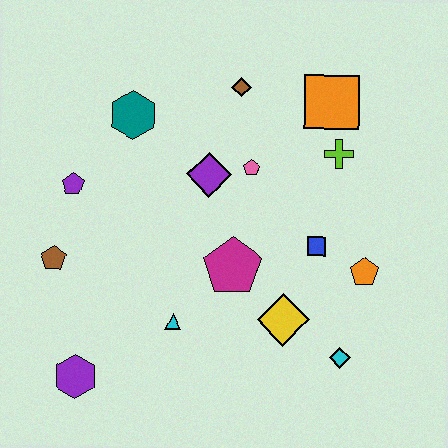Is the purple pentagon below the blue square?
No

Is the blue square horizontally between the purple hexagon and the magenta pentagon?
No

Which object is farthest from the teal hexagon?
The cyan diamond is farthest from the teal hexagon.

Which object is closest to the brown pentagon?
The purple pentagon is closest to the brown pentagon.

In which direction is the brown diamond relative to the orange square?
The brown diamond is to the left of the orange square.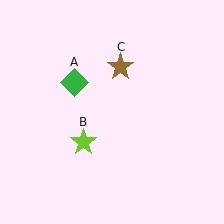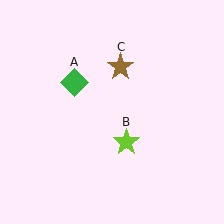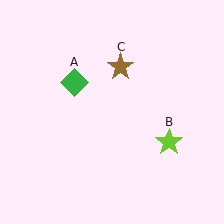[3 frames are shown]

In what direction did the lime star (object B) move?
The lime star (object B) moved right.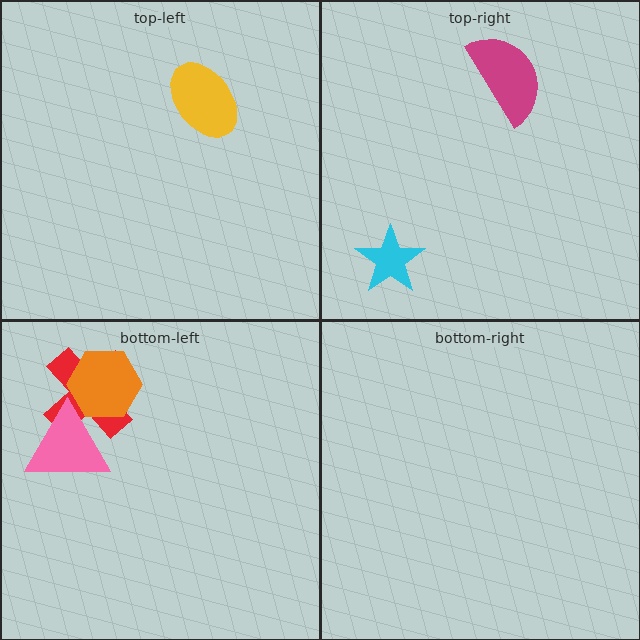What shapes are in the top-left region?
The yellow ellipse.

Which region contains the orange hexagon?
The bottom-left region.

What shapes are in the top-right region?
The cyan star, the magenta semicircle.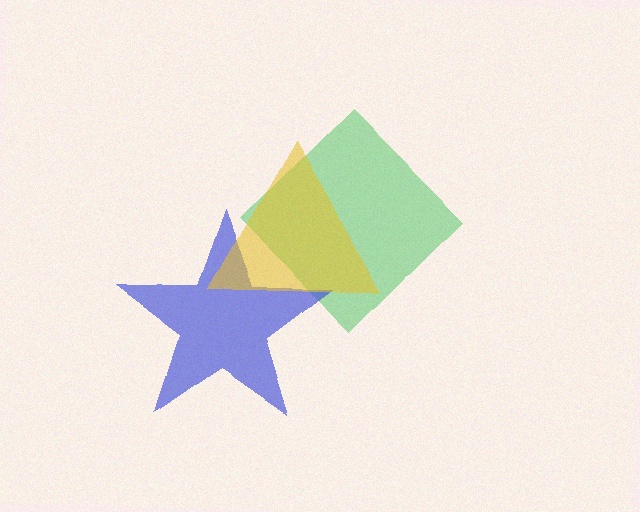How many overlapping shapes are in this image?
There are 3 overlapping shapes in the image.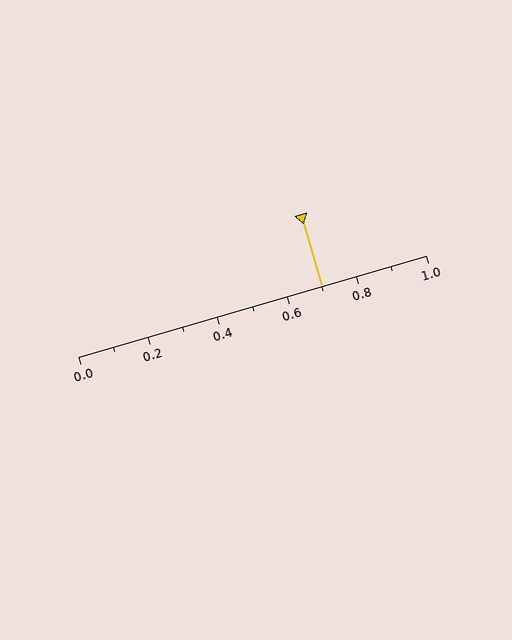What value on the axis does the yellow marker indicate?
The marker indicates approximately 0.7.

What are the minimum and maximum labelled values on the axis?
The axis runs from 0.0 to 1.0.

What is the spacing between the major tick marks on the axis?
The major ticks are spaced 0.2 apart.